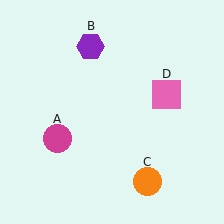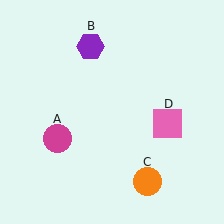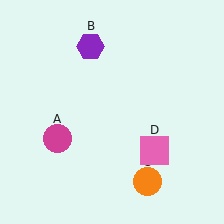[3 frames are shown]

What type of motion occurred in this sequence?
The pink square (object D) rotated clockwise around the center of the scene.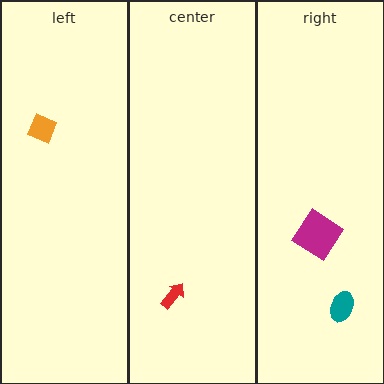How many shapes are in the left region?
1.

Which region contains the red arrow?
The center region.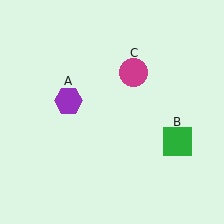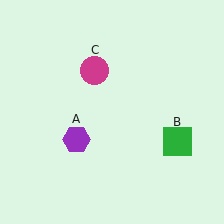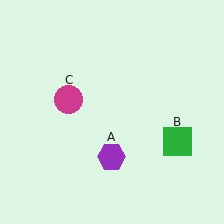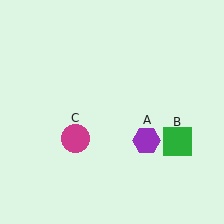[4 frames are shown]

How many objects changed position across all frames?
2 objects changed position: purple hexagon (object A), magenta circle (object C).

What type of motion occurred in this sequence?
The purple hexagon (object A), magenta circle (object C) rotated counterclockwise around the center of the scene.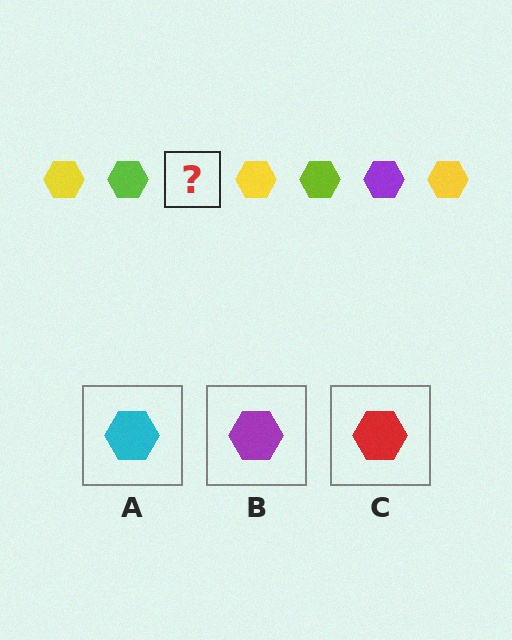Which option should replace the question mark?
Option B.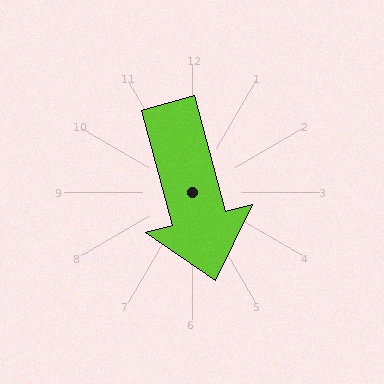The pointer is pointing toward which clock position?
Roughly 6 o'clock.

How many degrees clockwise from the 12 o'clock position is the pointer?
Approximately 165 degrees.